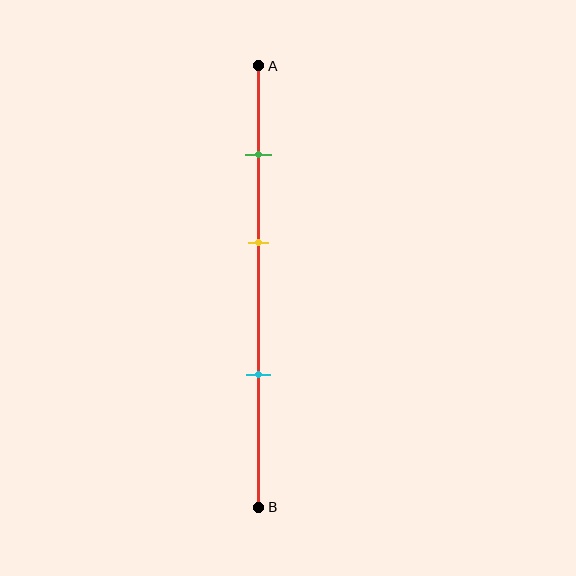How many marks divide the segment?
There are 3 marks dividing the segment.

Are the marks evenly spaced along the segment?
Yes, the marks are approximately evenly spaced.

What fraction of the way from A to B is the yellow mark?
The yellow mark is approximately 40% (0.4) of the way from A to B.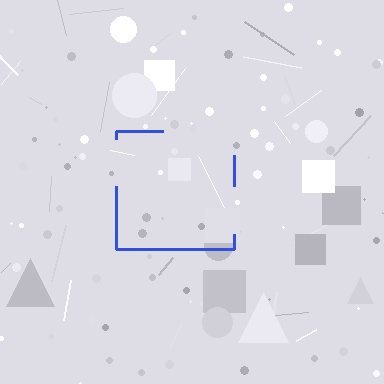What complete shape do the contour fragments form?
The contour fragments form a square.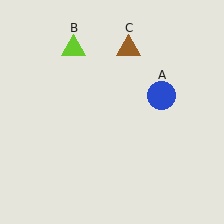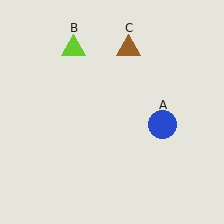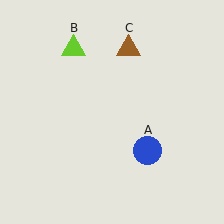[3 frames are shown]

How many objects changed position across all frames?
1 object changed position: blue circle (object A).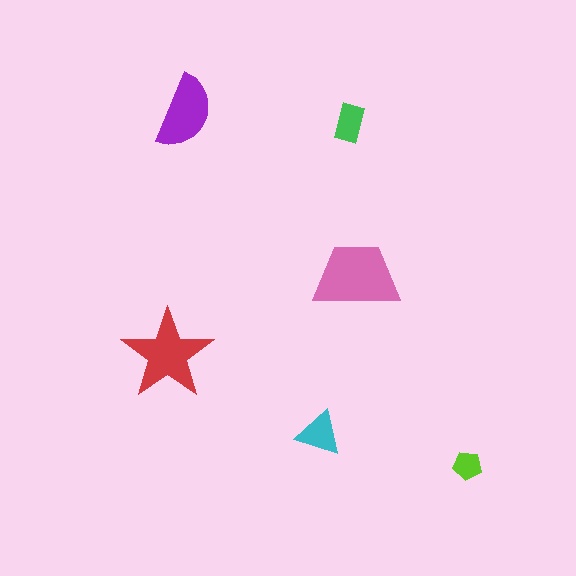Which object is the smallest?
The lime pentagon.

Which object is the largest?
The pink trapezoid.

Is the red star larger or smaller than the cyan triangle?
Larger.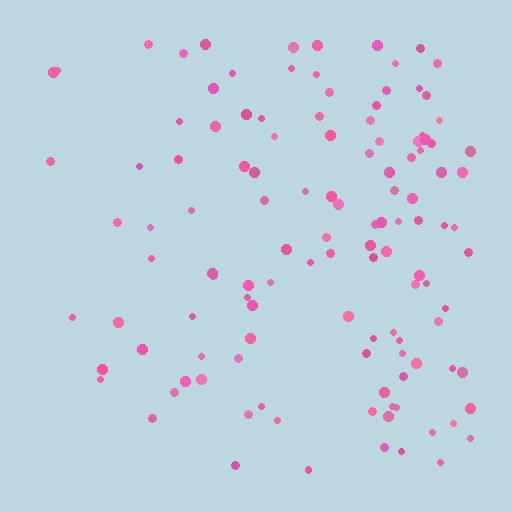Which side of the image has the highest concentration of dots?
The right.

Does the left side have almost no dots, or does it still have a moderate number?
Still a moderate number, just noticeably fewer than the right.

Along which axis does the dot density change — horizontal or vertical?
Horizontal.